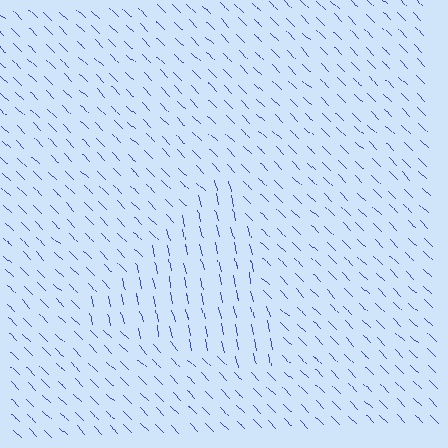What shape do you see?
I see a triangle.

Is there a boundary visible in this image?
Yes, there is a texture boundary formed by a change in line orientation.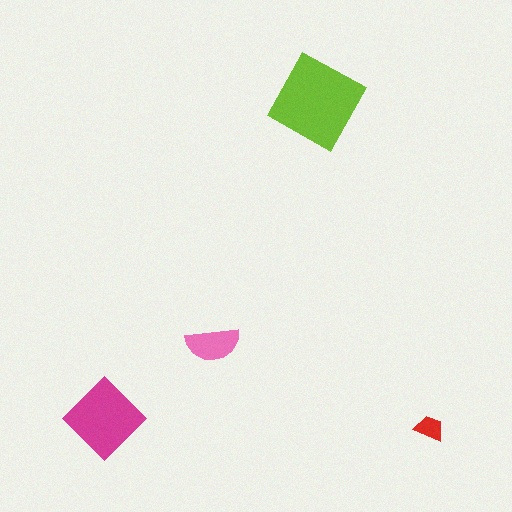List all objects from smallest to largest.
The red trapezoid, the pink semicircle, the magenta diamond, the lime square.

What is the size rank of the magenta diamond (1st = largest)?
2nd.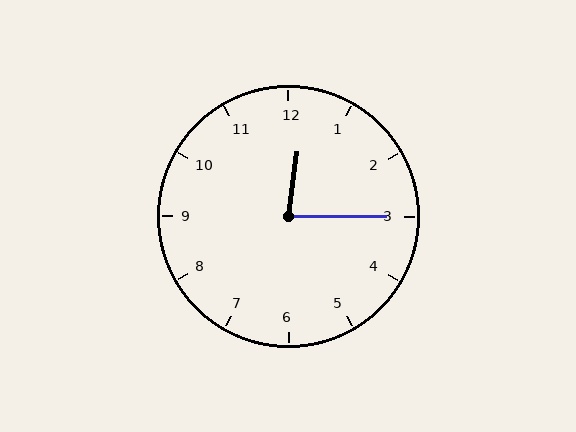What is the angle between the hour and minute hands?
Approximately 82 degrees.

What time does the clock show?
12:15.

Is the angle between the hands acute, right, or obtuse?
It is acute.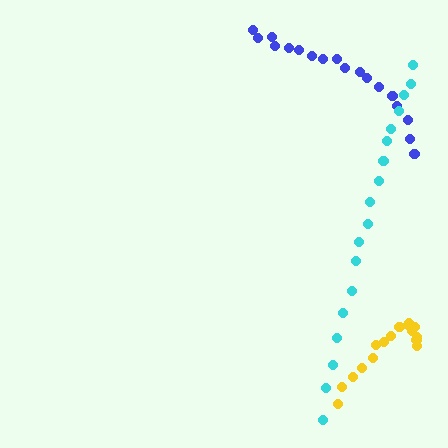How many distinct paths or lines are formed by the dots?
There are 3 distinct paths.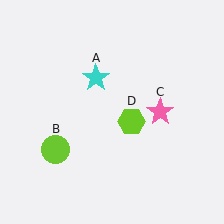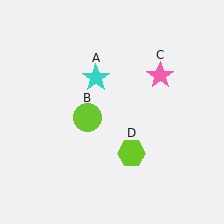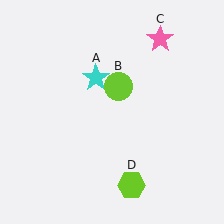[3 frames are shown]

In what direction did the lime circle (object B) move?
The lime circle (object B) moved up and to the right.